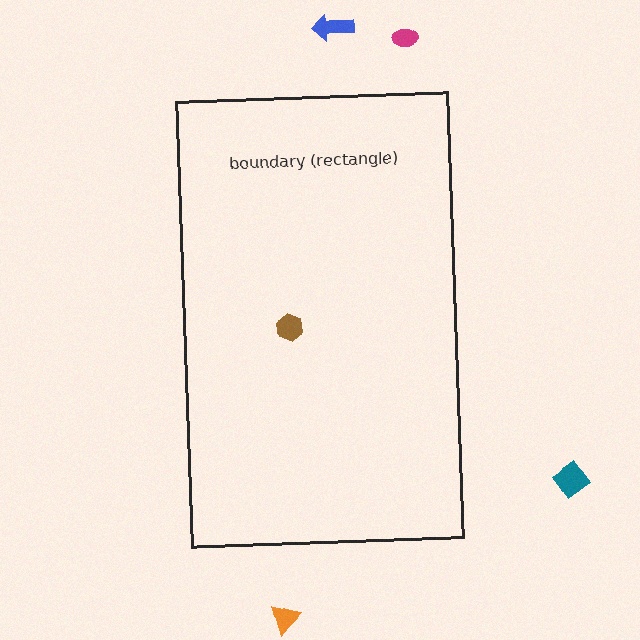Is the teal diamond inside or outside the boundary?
Outside.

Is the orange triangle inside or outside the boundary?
Outside.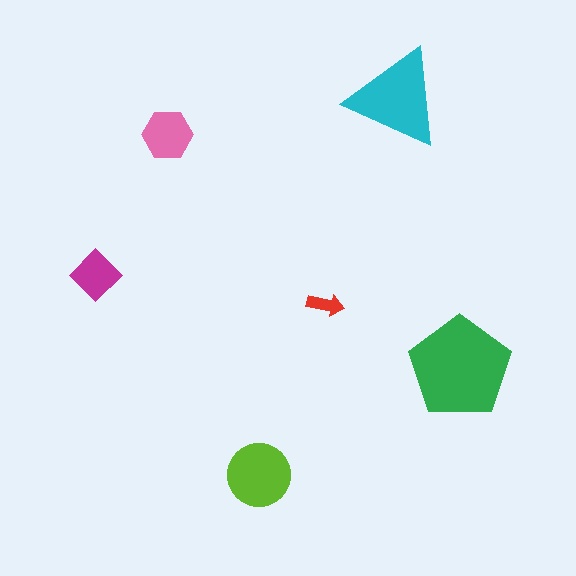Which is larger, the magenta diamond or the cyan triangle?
The cyan triangle.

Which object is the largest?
The green pentagon.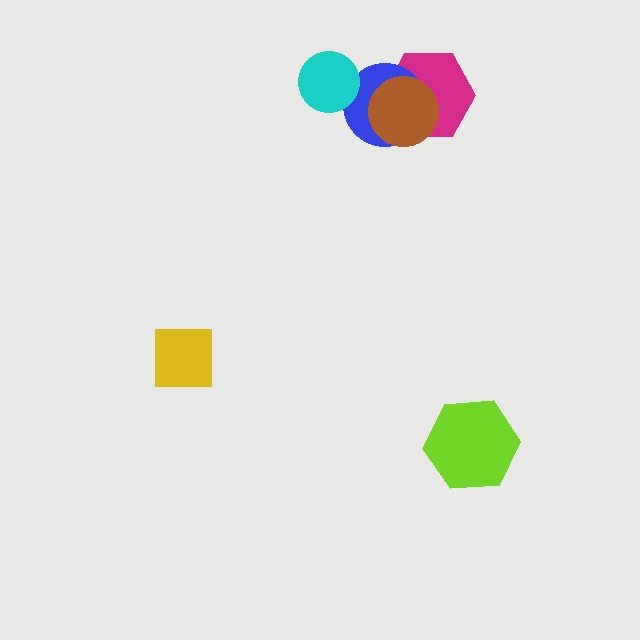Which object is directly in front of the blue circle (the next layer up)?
The brown circle is directly in front of the blue circle.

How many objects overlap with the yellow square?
0 objects overlap with the yellow square.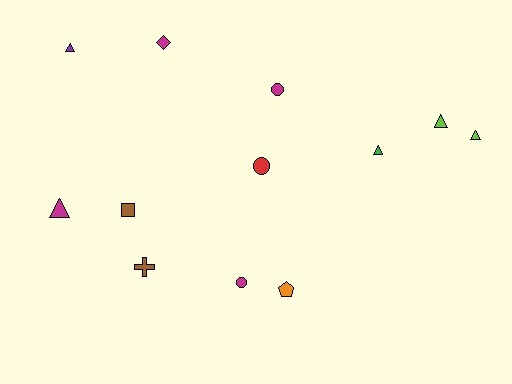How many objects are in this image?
There are 12 objects.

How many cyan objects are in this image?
There are no cyan objects.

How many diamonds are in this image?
There is 1 diamond.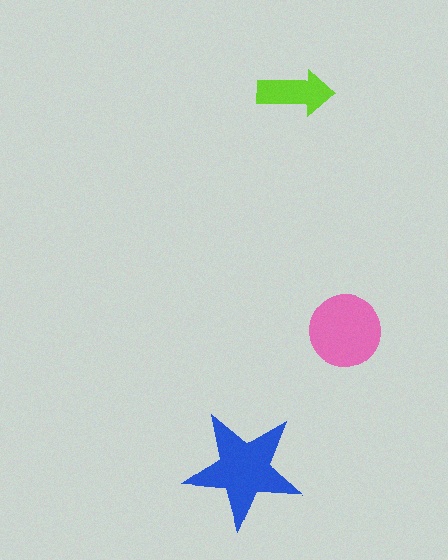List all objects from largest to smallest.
The blue star, the pink circle, the lime arrow.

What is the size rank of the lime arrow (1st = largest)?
3rd.